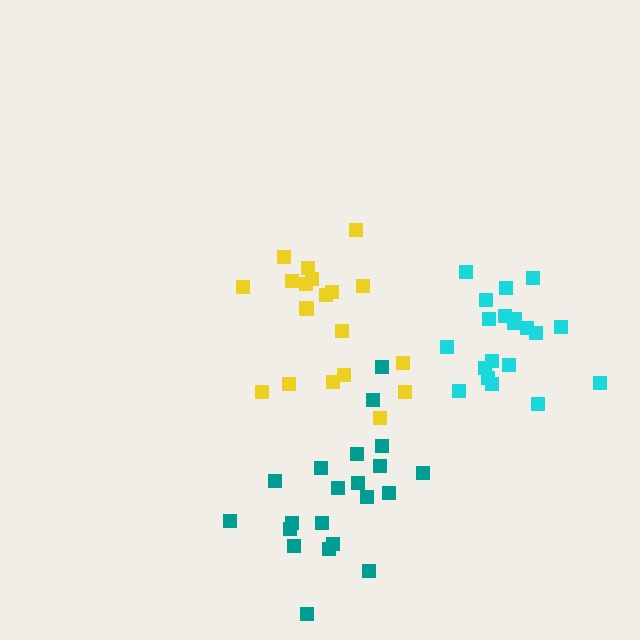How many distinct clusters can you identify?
There are 3 distinct clusters.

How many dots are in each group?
Group 1: 20 dots, Group 2: 21 dots, Group 3: 20 dots (61 total).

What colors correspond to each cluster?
The clusters are colored: cyan, teal, yellow.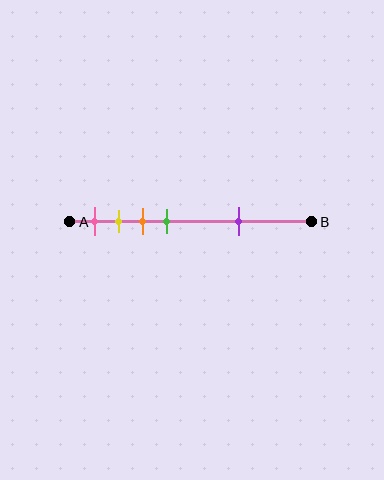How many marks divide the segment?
There are 5 marks dividing the segment.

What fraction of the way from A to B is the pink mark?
The pink mark is approximately 10% (0.1) of the way from A to B.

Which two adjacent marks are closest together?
The yellow and orange marks are the closest adjacent pair.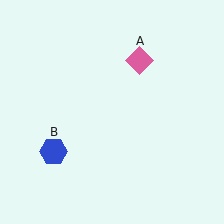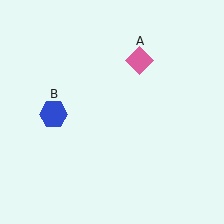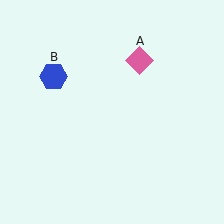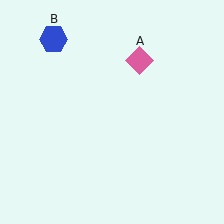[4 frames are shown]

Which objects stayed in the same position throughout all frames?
Pink diamond (object A) remained stationary.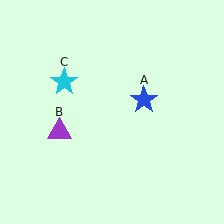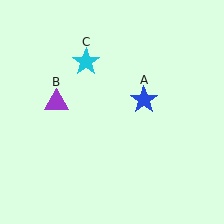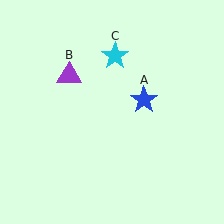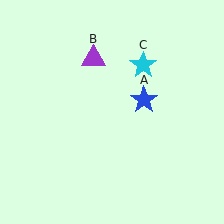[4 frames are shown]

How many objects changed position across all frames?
2 objects changed position: purple triangle (object B), cyan star (object C).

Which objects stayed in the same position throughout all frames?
Blue star (object A) remained stationary.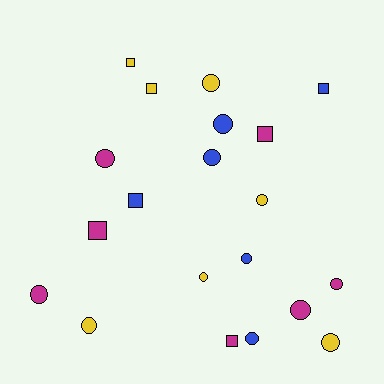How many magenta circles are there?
There are 4 magenta circles.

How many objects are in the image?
There are 20 objects.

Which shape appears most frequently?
Circle, with 13 objects.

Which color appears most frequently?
Magenta, with 7 objects.